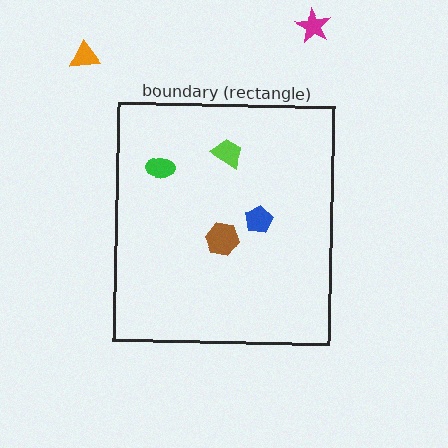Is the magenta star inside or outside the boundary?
Outside.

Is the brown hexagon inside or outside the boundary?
Inside.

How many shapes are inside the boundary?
4 inside, 2 outside.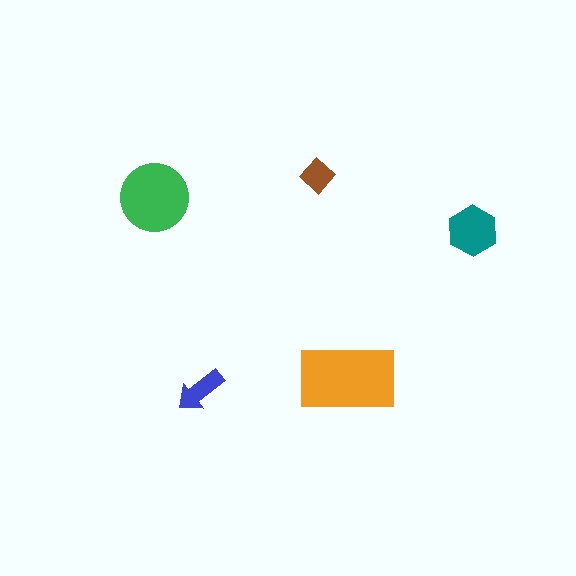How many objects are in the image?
There are 5 objects in the image.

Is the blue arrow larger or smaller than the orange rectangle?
Smaller.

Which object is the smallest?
The brown diamond.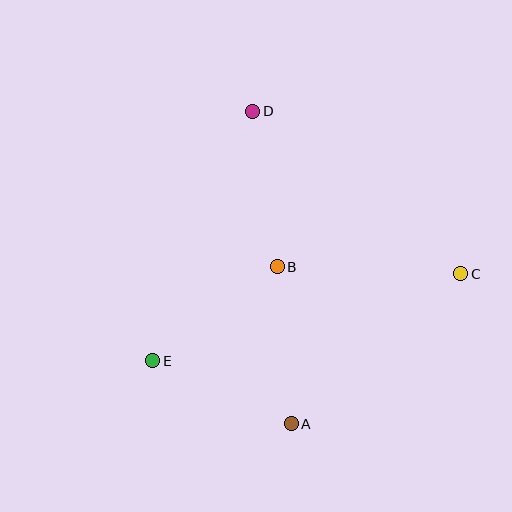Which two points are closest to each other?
Points A and E are closest to each other.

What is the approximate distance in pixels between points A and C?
The distance between A and C is approximately 226 pixels.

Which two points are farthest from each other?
Points C and E are farthest from each other.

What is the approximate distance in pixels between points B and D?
The distance between B and D is approximately 158 pixels.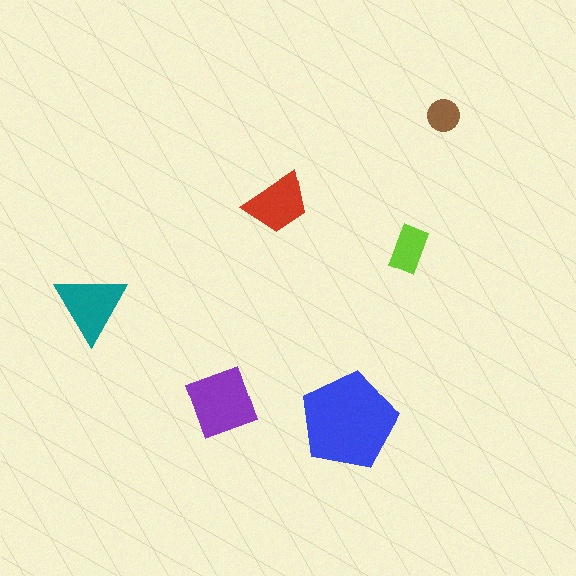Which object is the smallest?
The brown circle.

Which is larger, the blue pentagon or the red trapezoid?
The blue pentagon.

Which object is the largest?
The blue pentagon.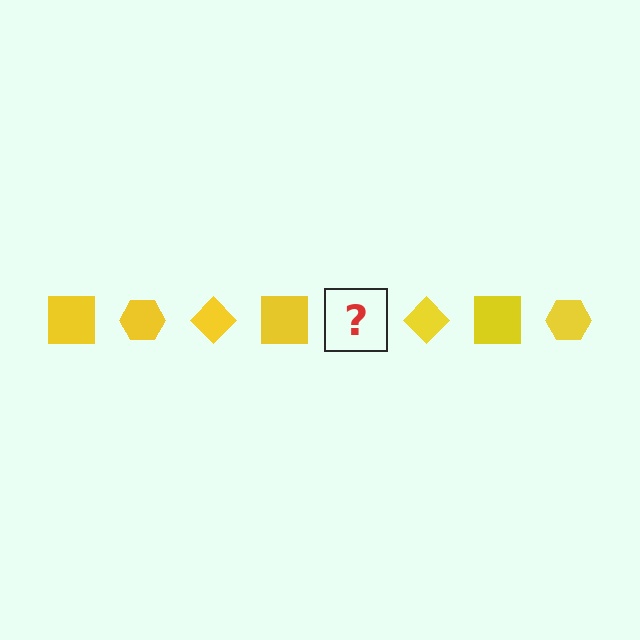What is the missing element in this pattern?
The missing element is a yellow hexagon.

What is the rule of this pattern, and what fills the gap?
The rule is that the pattern cycles through square, hexagon, diamond shapes in yellow. The gap should be filled with a yellow hexagon.